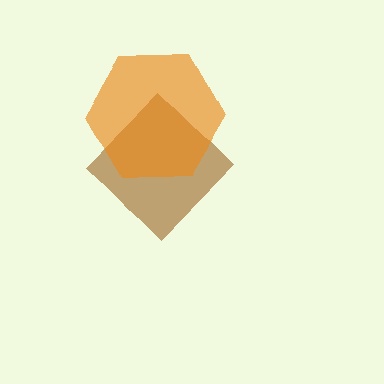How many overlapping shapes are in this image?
There are 2 overlapping shapes in the image.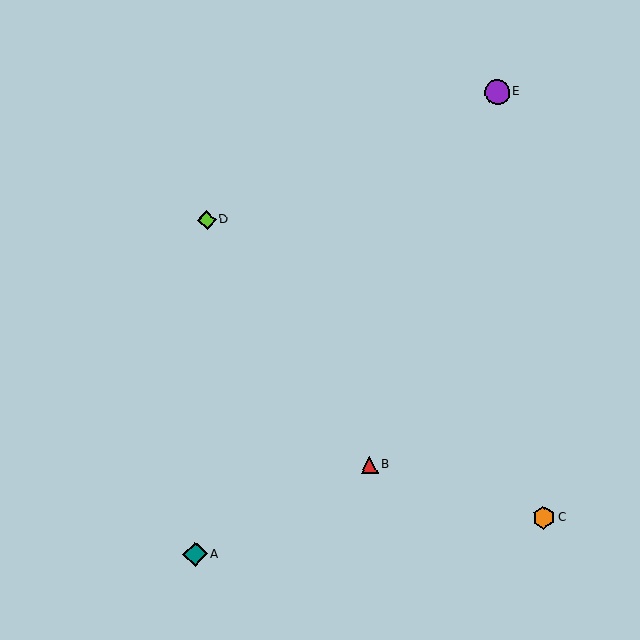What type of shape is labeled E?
Shape E is a purple circle.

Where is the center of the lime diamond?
The center of the lime diamond is at (207, 220).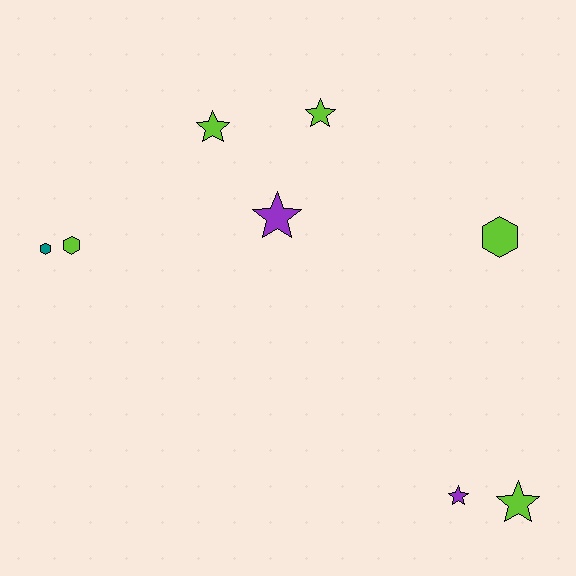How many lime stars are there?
There are 3 lime stars.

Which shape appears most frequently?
Star, with 5 objects.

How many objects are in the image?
There are 8 objects.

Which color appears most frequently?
Lime, with 5 objects.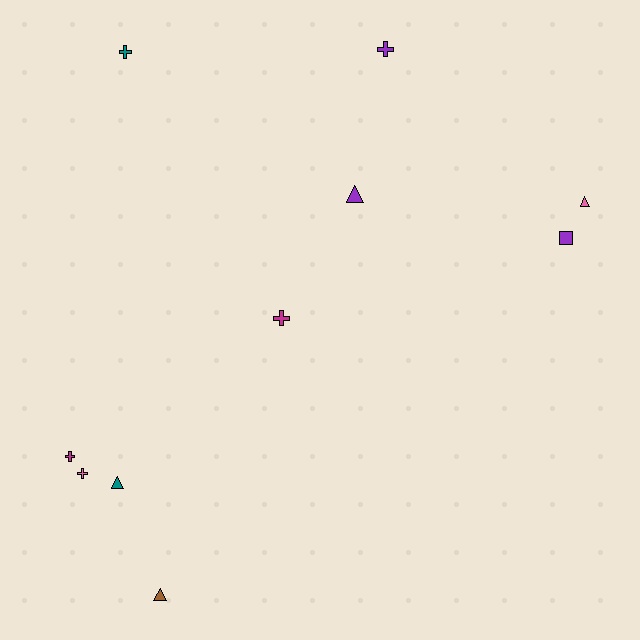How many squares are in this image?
There is 1 square.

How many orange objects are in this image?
There are no orange objects.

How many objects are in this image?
There are 10 objects.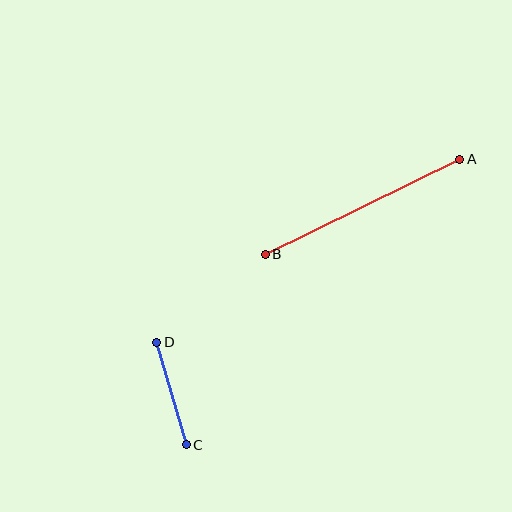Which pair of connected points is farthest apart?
Points A and B are farthest apart.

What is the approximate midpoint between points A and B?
The midpoint is at approximately (362, 207) pixels.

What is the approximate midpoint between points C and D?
The midpoint is at approximately (172, 393) pixels.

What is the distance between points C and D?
The distance is approximately 107 pixels.